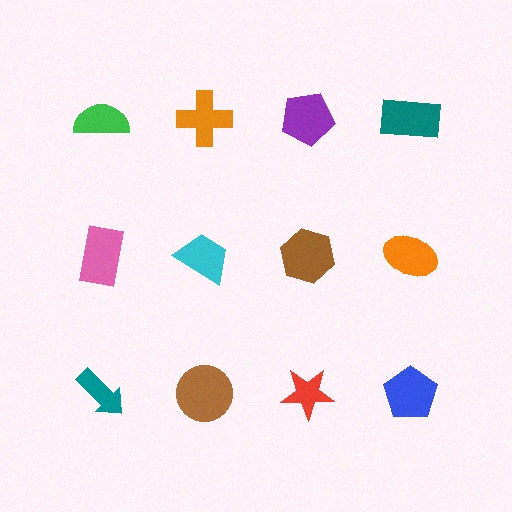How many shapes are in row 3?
4 shapes.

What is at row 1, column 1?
A green semicircle.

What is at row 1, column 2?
An orange cross.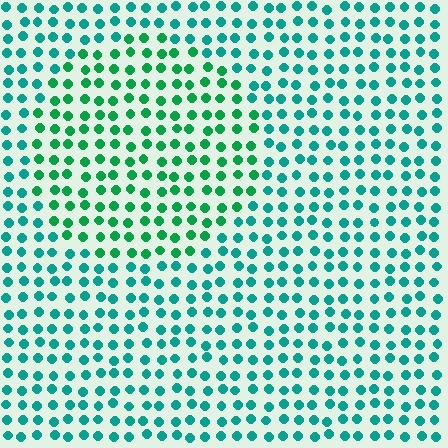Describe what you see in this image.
The image is filled with small teal elements in a uniform arrangement. A circle-shaped region is visible where the elements are tinted to a slightly different hue, forming a subtle color boundary.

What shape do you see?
I see a circle.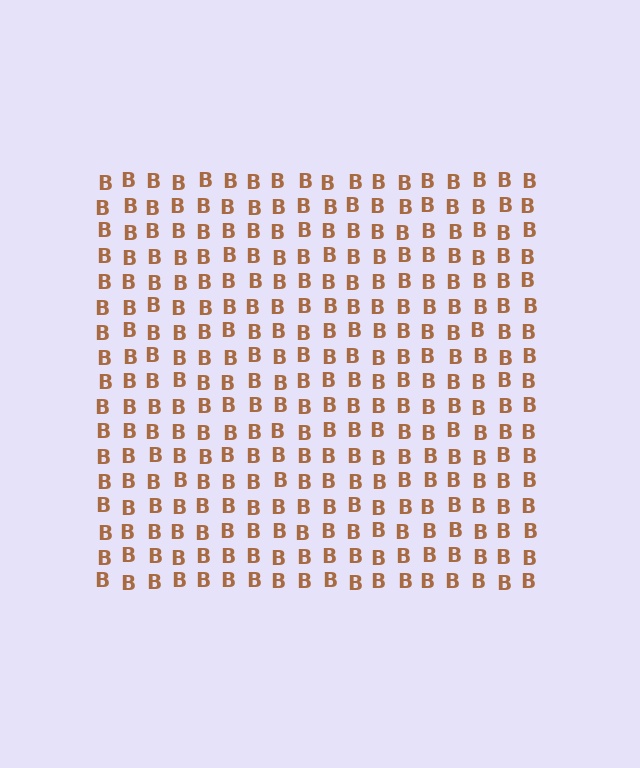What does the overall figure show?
The overall figure shows a square.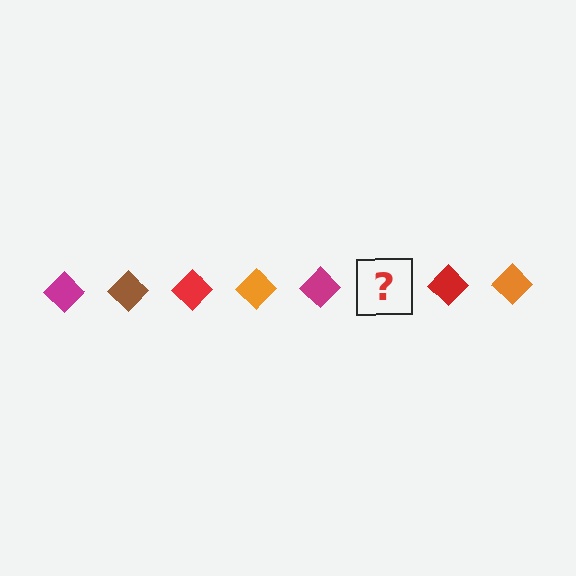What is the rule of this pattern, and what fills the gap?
The rule is that the pattern cycles through magenta, brown, red, orange diamonds. The gap should be filled with a brown diamond.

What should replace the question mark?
The question mark should be replaced with a brown diamond.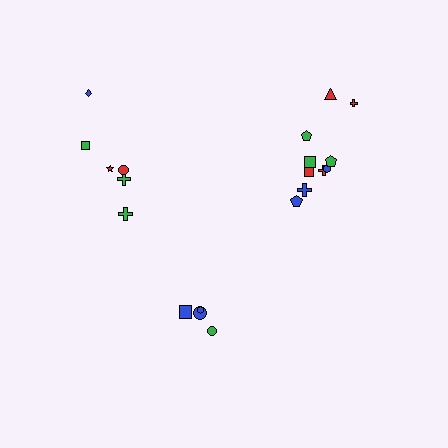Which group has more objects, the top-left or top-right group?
The top-right group.